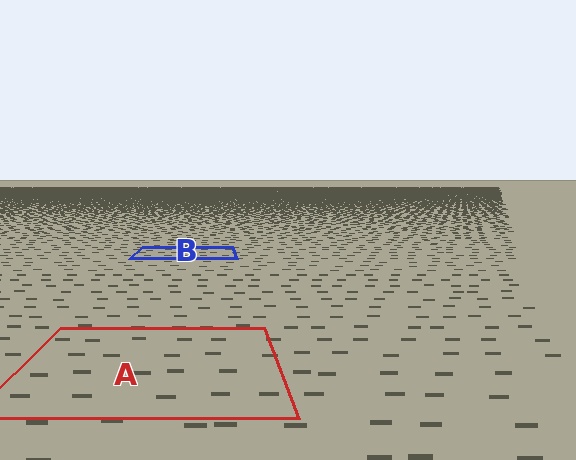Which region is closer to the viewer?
Region A is closer. The texture elements there are larger and more spread out.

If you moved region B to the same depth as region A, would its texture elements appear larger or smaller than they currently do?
They would appear larger. At a closer depth, the same texture elements are projected at a bigger on-screen size.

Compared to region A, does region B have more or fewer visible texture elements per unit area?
Region B has more texture elements per unit area — they are packed more densely because it is farther away.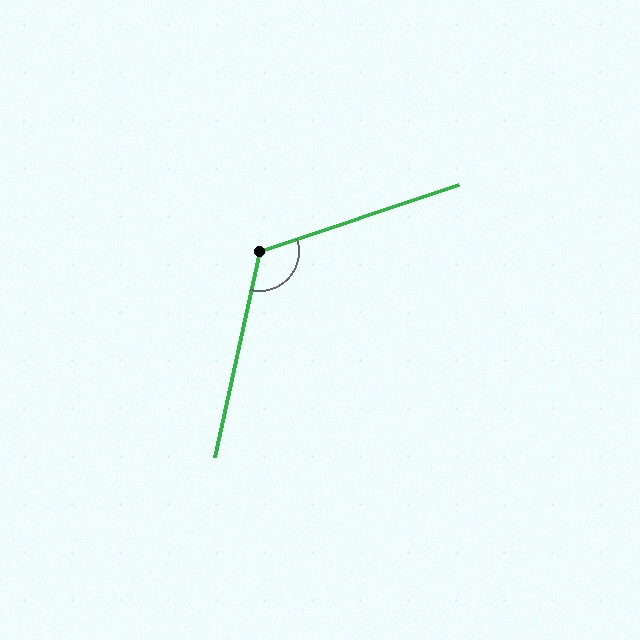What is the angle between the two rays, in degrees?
Approximately 121 degrees.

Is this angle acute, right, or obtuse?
It is obtuse.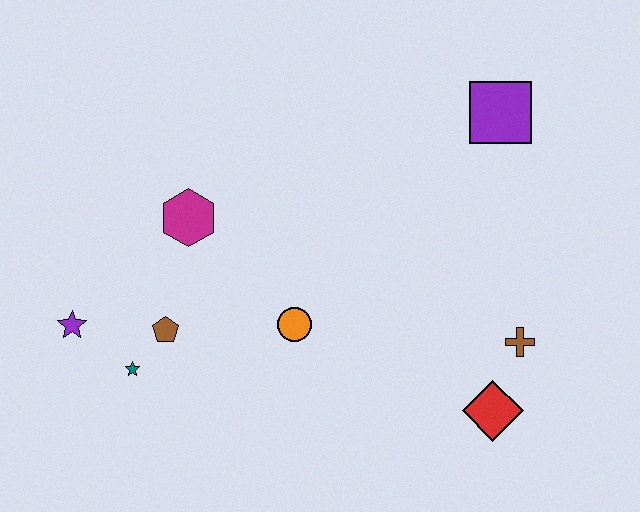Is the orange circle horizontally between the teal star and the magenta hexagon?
No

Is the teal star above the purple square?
No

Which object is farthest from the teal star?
The purple square is farthest from the teal star.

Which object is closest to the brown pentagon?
The teal star is closest to the brown pentagon.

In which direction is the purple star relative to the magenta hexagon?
The purple star is to the left of the magenta hexagon.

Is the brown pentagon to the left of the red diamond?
Yes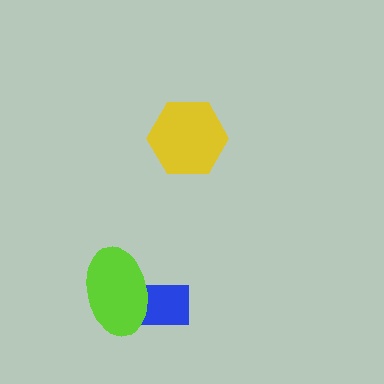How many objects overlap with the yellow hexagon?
0 objects overlap with the yellow hexagon.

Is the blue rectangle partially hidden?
Yes, it is partially covered by another shape.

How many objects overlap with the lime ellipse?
1 object overlaps with the lime ellipse.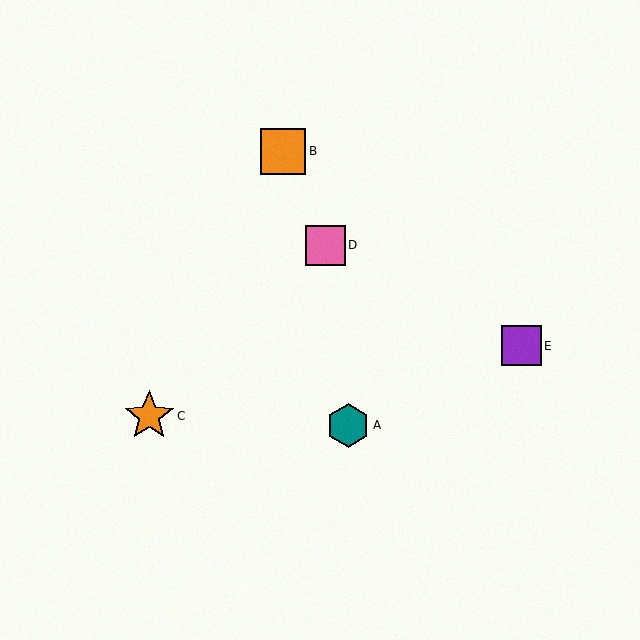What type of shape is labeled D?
Shape D is a pink square.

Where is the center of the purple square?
The center of the purple square is at (521, 346).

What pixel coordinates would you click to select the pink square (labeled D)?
Click at (325, 245) to select the pink square D.